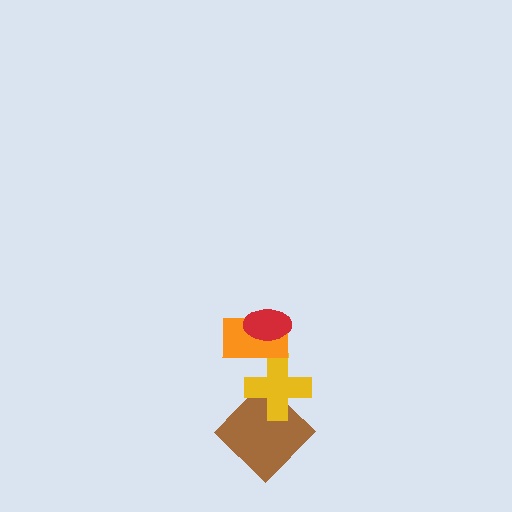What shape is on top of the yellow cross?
The orange rectangle is on top of the yellow cross.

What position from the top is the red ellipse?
The red ellipse is 1st from the top.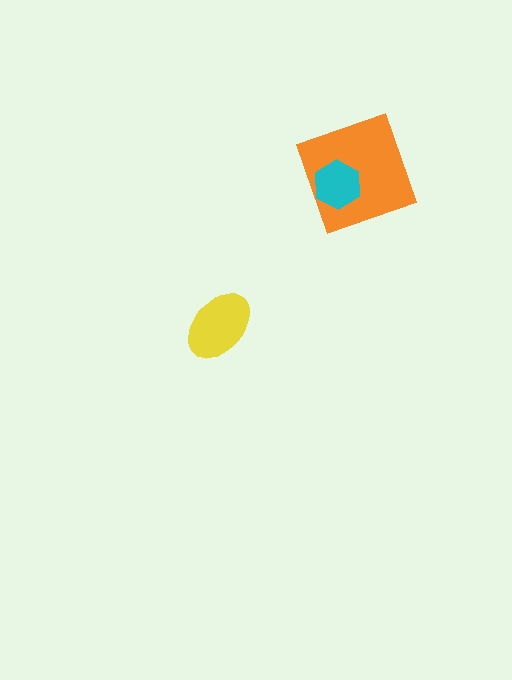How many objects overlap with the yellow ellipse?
0 objects overlap with the yellow ellipse.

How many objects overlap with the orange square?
1 object overlaps with the orange square.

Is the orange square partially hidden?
Yes, it is partially covered by another shape.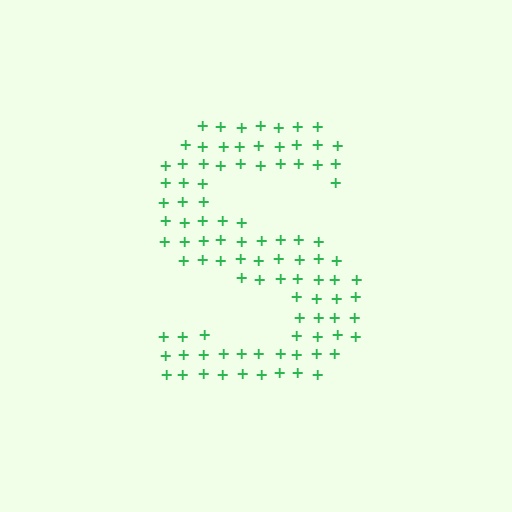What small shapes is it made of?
It is made of small plus signs.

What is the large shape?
The large shape is the letter S.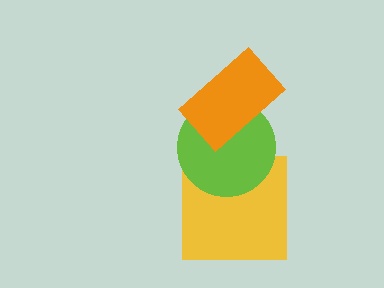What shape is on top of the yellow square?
The lime circle is on top of the yellow square.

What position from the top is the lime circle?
The lime circle is 2nd from the top.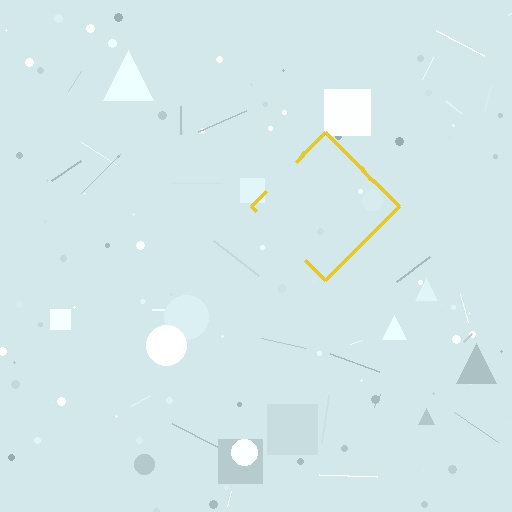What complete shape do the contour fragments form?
The contour fragments form a diamond.